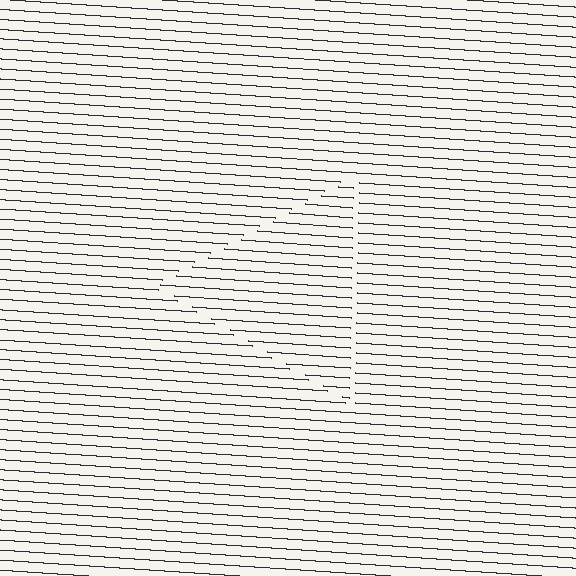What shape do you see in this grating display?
An illusory triangle. The interior of the shape contains the same grating, shifted by half a period — the contour is defined by the phase discontinuity where line-ends from the inner and outer gratings abut.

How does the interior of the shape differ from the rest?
The interior of the shape contains the same grating, shifted by half a period — the contour is defined by the phase discontinuity where line-ends from the inner and outer gratings abut.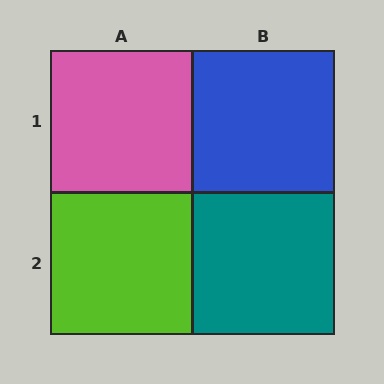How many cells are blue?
1 cell is blue.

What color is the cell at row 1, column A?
Pink.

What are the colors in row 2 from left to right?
Lime, teal.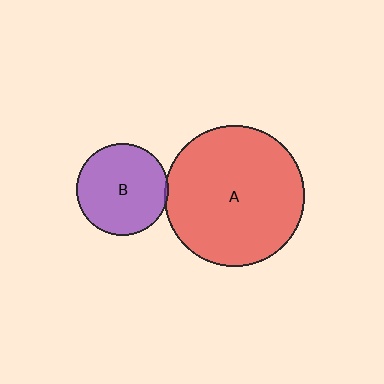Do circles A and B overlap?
Yes.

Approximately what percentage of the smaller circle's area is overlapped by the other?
Approximately 5%.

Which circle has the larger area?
Circle A (red).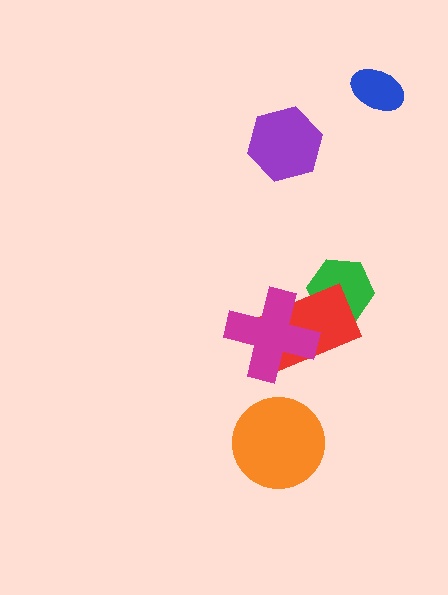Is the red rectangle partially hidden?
Yes, it is partially covered by another shape.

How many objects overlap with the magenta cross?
1 object overlaps with the magenta cross.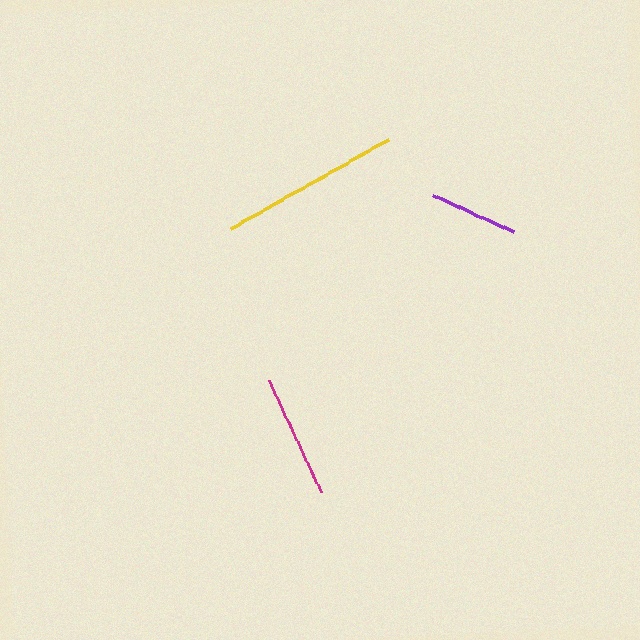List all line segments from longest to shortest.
From longest to shortest: yellow, magenta, purple.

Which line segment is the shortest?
The purple line is the shortest at approximately 88 pixels.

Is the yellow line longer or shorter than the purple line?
The yellow line is longer than the purple line.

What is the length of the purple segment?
The purple segment is approximately 88 pixels long.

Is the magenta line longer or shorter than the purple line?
The magenta line is longer than the purple line.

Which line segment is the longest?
The yellow line is the longest at approximately 181 pixels.